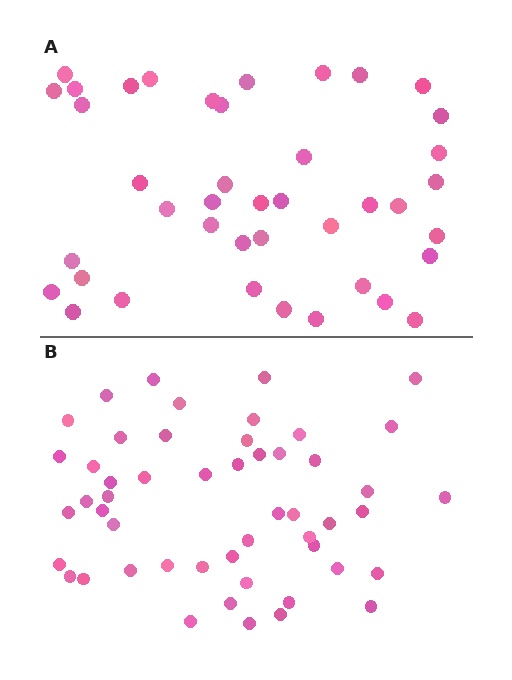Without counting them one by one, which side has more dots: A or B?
Region B (the bottom region) has more dots.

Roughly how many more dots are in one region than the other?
Region B has roughly 10 or so more dots than region A.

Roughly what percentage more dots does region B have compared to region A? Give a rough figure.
About 25% more.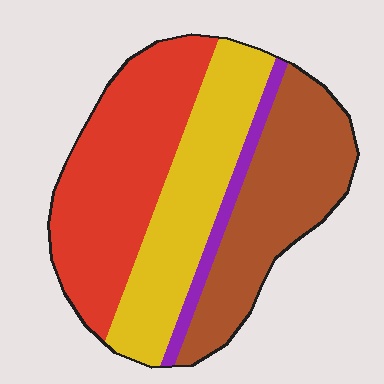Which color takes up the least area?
Purple, at roughly 5%.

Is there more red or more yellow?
Red.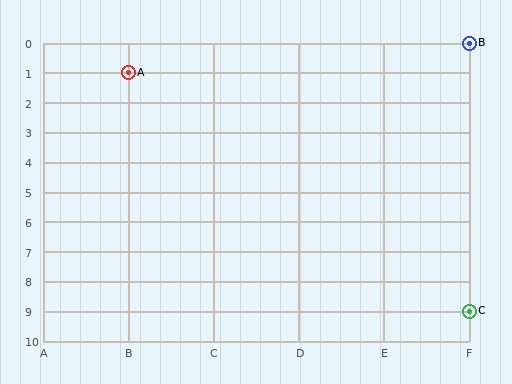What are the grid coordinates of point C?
Point C is at grid coordinates (F, 9).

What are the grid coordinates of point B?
Point B is at grid coordinates (F, 0).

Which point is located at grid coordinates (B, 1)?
Point A is at (B, 1).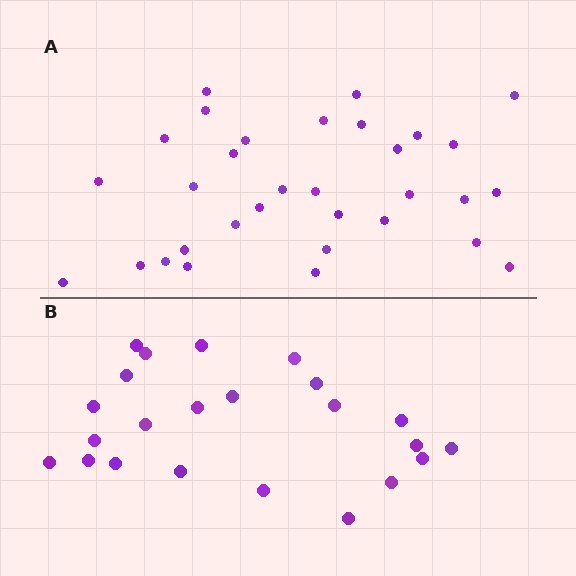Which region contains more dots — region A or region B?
Region A (the top region) has more dots.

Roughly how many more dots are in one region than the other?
Region A has roughly 8 or so more dots than region B.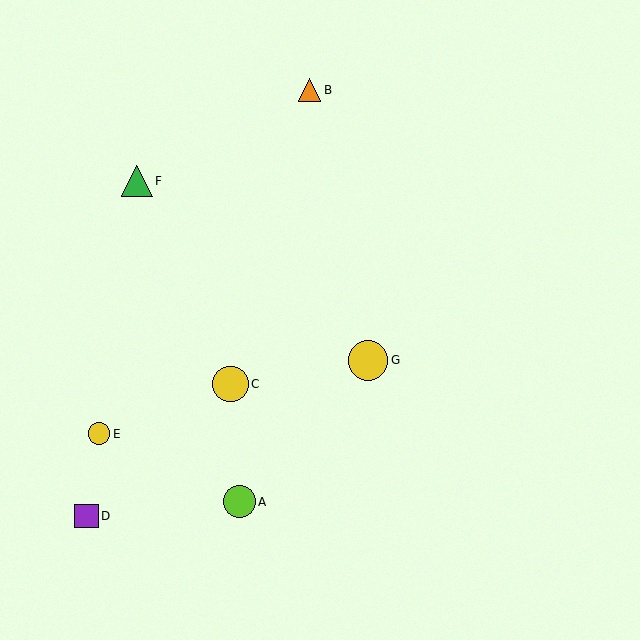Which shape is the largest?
The yellow circle (labeled G) is the largest.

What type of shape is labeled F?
Shape F is a green triangle.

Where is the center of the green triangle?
The center of the green triangle is at (137, 181).